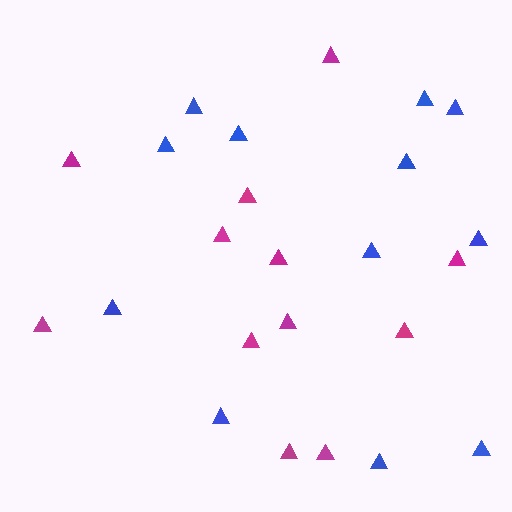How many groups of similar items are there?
There are 2 groups: one group of blue triangles (12) and one group of magenta triangles (12).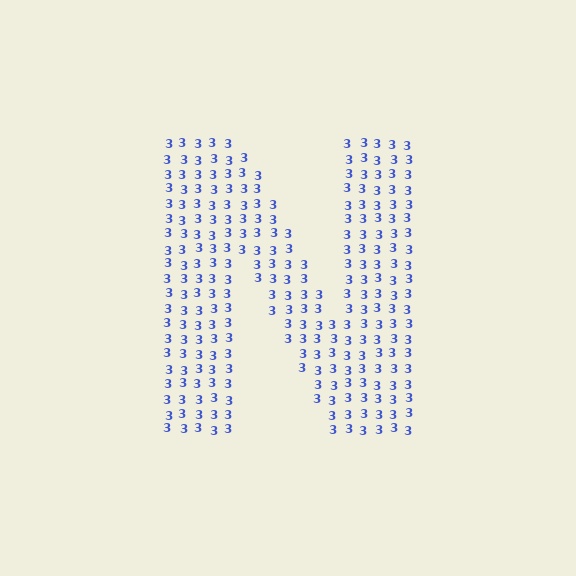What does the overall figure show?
The overall figure shows the letter N.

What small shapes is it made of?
It is made of small digit 3's.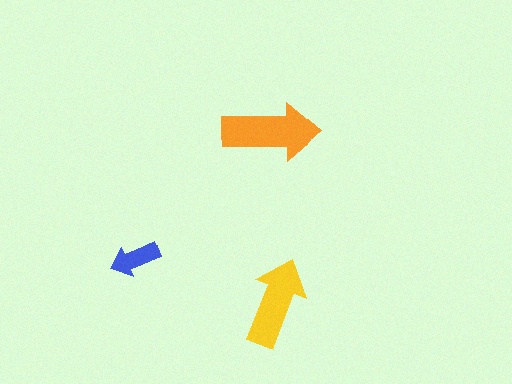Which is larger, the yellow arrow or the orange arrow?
The orange one.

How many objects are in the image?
There are 3 objects in the image.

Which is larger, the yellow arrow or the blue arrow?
The yellow one.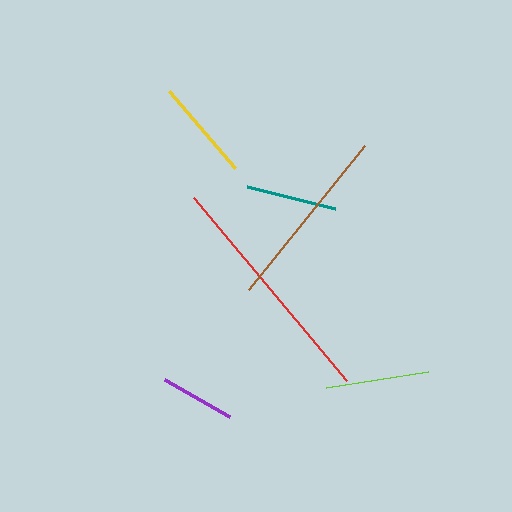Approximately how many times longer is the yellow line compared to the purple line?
The yellow line is approximately 1.4 times the length of the purple line.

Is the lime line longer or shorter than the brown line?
The brown line is longer than the lime line.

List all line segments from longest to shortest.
From longest to shortest: red, brown, lime, yellow, teal, purple.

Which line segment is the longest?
The red line is the longest at approximately 238 pixels.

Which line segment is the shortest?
The purple line is the shortest at approximately 75 pixels.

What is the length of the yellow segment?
The yellow segment is approximately 103 pixels long.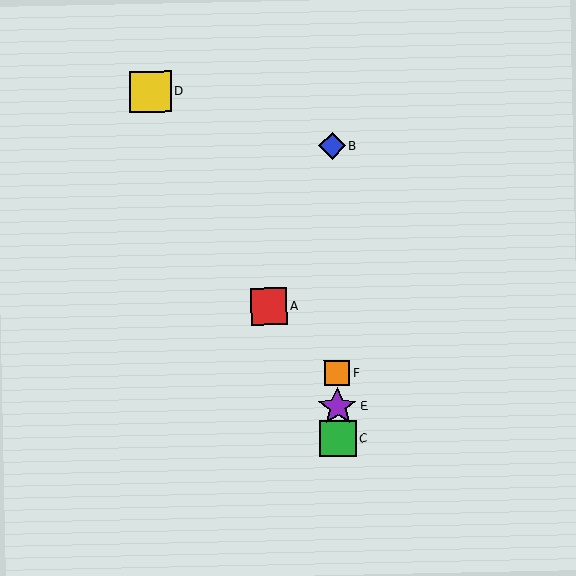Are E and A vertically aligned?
No, E is at x≈337 and A is at x≈269.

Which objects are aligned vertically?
Objects B, C, E, F are aligned vertically.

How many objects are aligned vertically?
4 objects (B, C, E, F) are aligned vertically.